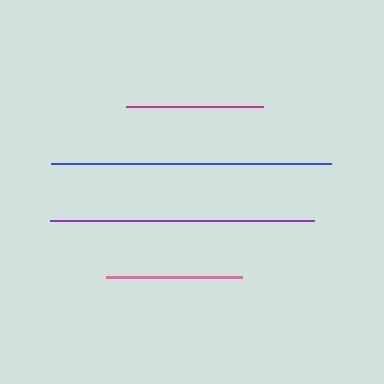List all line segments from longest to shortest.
From longest to shortest: blue, purple, magenta, pink.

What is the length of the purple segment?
The purple segment is approximately 265 pixels long.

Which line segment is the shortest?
The pink line is the shortest at approximately 135 pixels.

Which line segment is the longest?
The blue line is the longest at approximately 280 pixels.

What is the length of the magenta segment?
The magenta segment is approximately 137 pixels long.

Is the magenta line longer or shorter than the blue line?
The blue line is longer than the magenta line.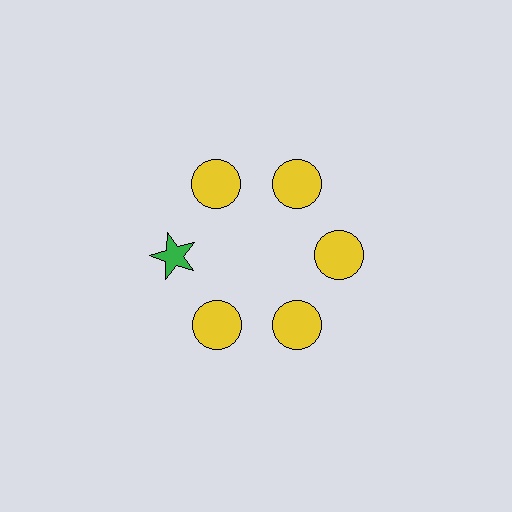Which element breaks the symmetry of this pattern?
The green star at roughly the 9 o'clock position breaks the symmetry. All other shapes are yellow circles.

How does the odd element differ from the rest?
It differs in both color (green instead of yellow) and shape (star instead of circle).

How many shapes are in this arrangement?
There are 6 shapes arranged in a ring pattern.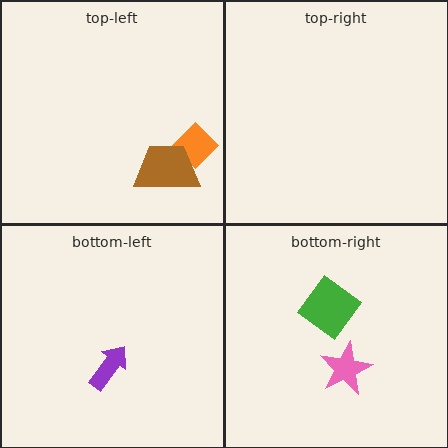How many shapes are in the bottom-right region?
2.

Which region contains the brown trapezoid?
The top-left region.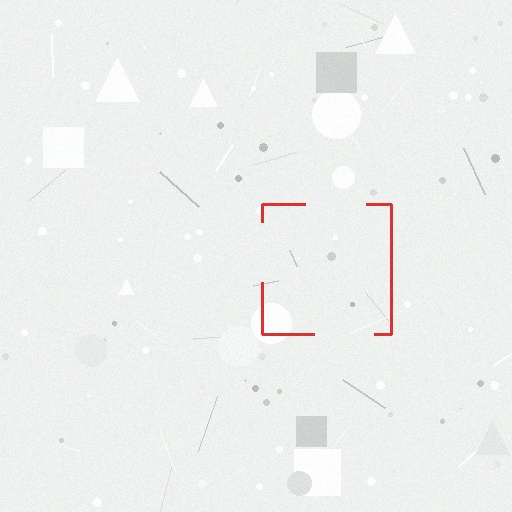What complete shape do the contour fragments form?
The contour fragments form a square.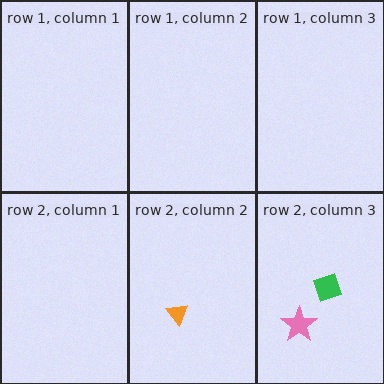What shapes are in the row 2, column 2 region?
The orange triangle.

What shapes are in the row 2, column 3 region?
The pink star, the green diamond.